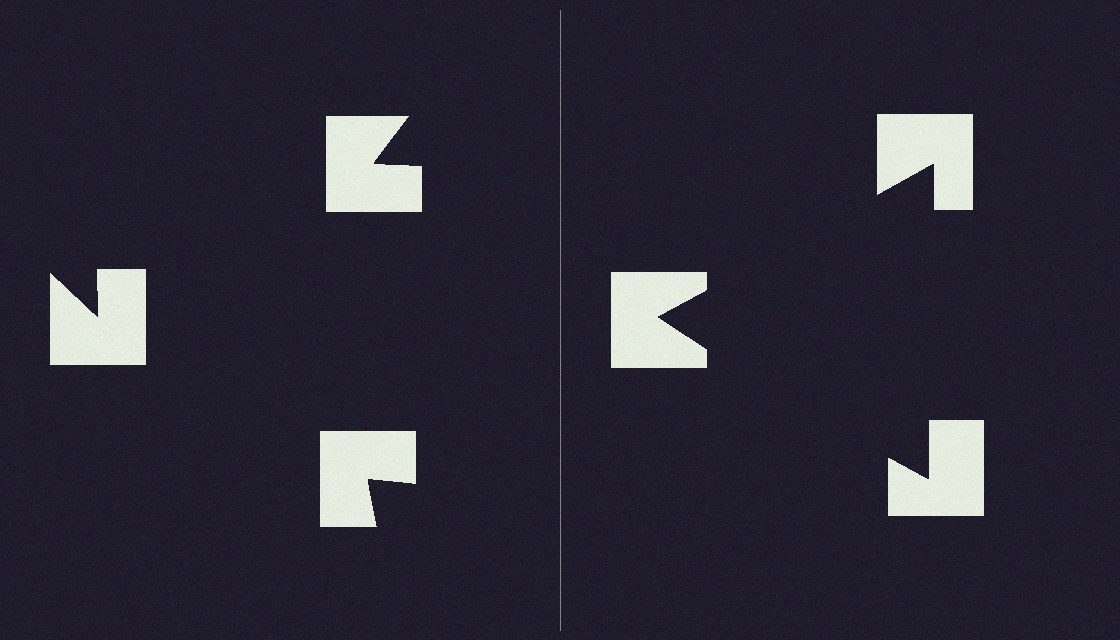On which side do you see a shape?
An illusory triangle appears on the right side. On the left side the wedge cuts are rotated, so no coherent shape forms.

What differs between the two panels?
The notched squares are positioned identically on both sides; only the wedge orientations differ. On the right they align to a triangle; on the left they are misaligned.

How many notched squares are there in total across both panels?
6 — 3 on each side.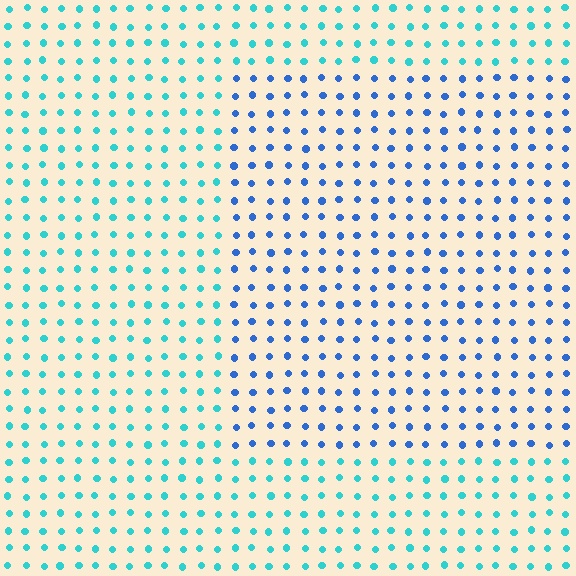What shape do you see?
I see a rectangle.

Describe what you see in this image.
The image is filled with small cyan elements in a uniform arrangement. A rectangle-shaped region is visible where the elements are tinted to a slightly different hue, forming a subtle color boundary.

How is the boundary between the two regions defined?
The boundary is defined purely by a slight shift in hue (about 39 degrees). Spacing, size, and orientation are identical on both sides.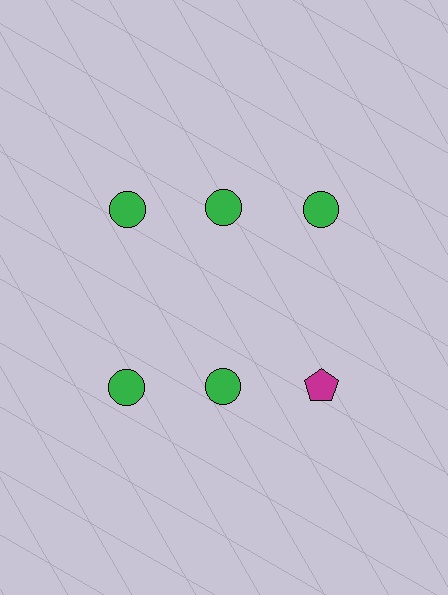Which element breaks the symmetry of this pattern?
The magenta pentagon in the second row, center column breaks the symmetry. All other shapes are green circles.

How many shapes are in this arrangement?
There are 6 shapes arranged in a grid pattern.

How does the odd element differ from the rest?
It differs in both color (magenta instead of green) and shape (pentagon instead of circle).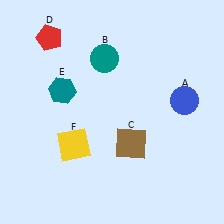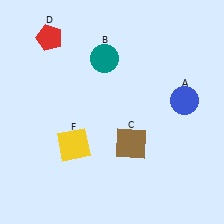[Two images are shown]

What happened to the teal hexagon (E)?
The teal hexagon (E) was removed in Image 2. It was in the top-left area of Image 1.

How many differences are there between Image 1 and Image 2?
There is 1 difference between the two images.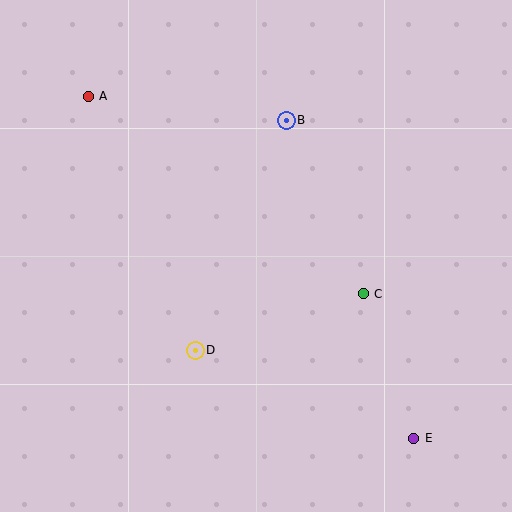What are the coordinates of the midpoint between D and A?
The midpoint between D and A is at (142, 223).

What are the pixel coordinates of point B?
Point B is at (286, 120).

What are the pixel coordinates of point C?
Point C is at (363, 294).